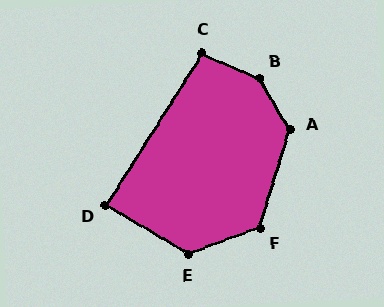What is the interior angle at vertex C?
Approximately 98 degrees (obtuse).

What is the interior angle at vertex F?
Approximately 127 degrees (obtuse).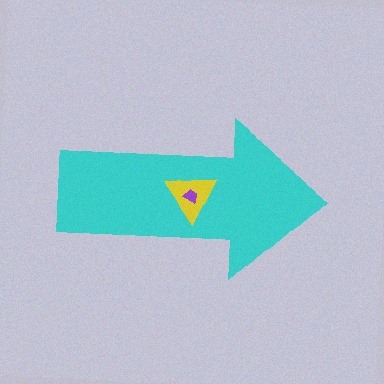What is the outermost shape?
The cyan arrow.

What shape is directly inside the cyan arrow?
The yellow triangle.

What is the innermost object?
The purple trapezoid.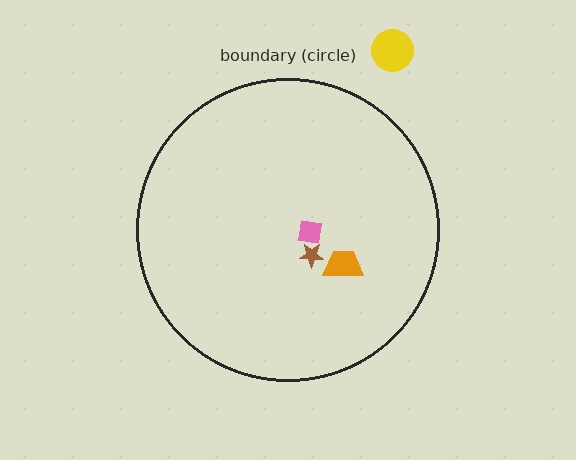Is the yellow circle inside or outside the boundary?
Outside.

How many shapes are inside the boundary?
3 inside, 1 outside.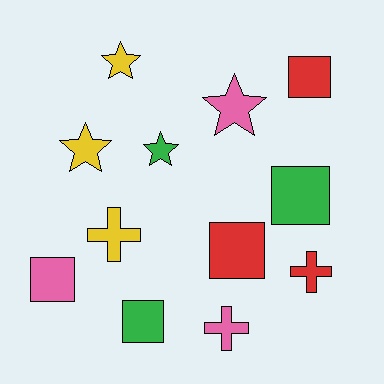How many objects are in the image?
There are 12 objects.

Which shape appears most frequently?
Square, with 5 objects.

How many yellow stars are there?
There are 2 yellow stars.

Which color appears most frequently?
Yellow, with 3 objects.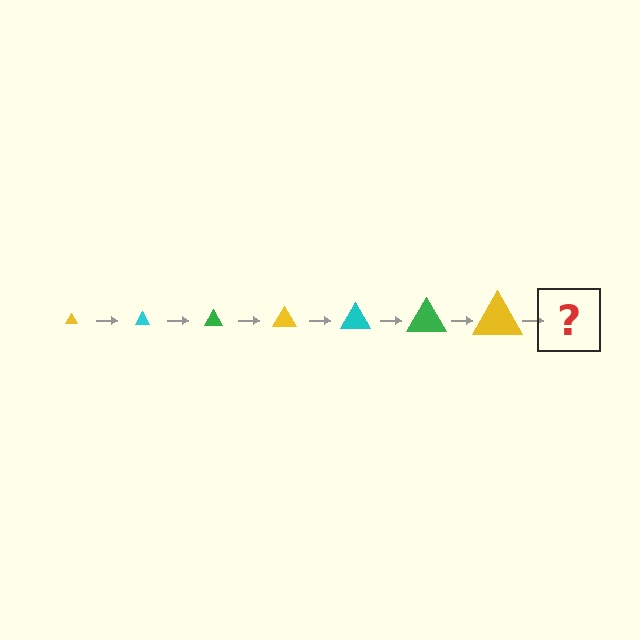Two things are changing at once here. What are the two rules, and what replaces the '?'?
The two rules are that the triangle grows larger each step and the color cycles through yellow, cyan, and green. The '?' should be a cyan triangle, larger than the previous one.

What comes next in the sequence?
The next element should be a cyan triangle, larger than the previous one.